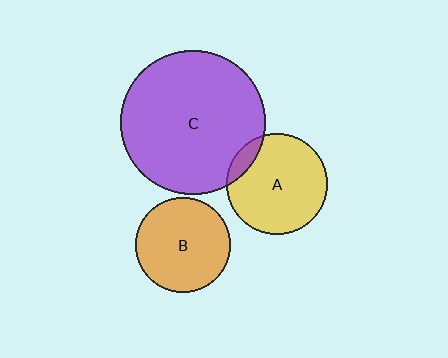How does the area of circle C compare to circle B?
Approximately 2.3 times.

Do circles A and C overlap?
Yes.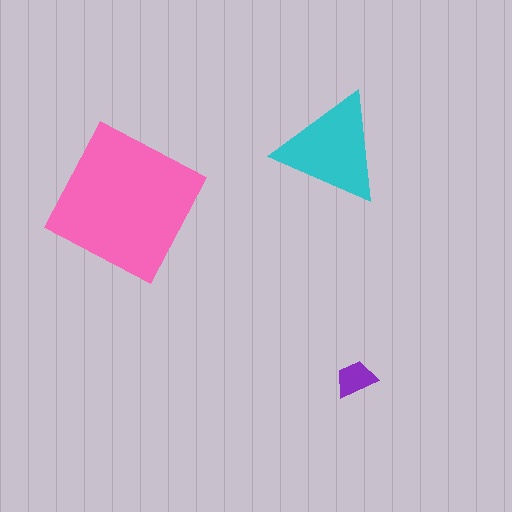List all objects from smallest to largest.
The purple trapezoid, the cyan triangle, the pink square.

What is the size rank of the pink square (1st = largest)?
1st.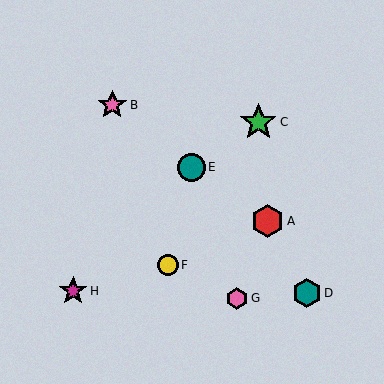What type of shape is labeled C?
Shape C is a green star.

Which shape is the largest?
The green star (labeled C) is the largest.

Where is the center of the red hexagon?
The center of the red hexagon is at (267, 221).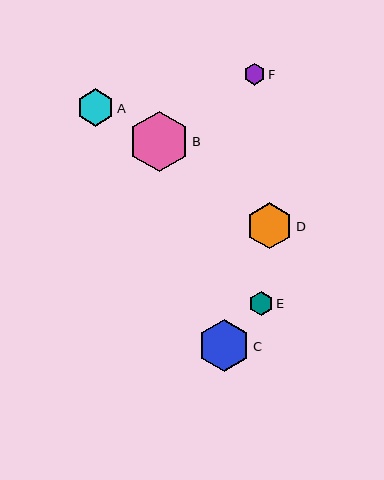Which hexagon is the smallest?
Hexagon F is the smallest with a size of approximately 22 pixels.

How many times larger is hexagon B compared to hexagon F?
Hexagon B is approximately 2.8 times the size of hexagon F.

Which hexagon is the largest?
Hexagon B is the largest with a size of approximately 60 pixels.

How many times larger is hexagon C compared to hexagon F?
Hexagon C is approximately 2.4 times the size of hexagon F.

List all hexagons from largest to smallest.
From largest to smallest: B, C, D, A, E, F.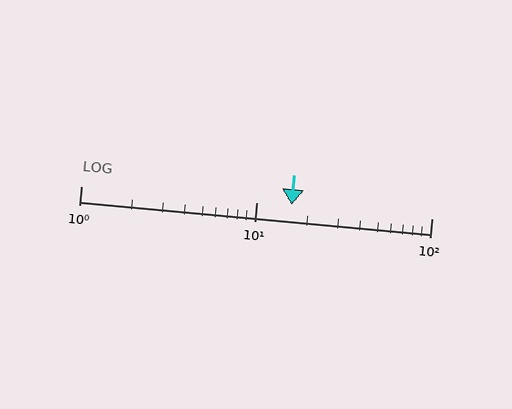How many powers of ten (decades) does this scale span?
The scale spans 2 decades, from 1 to 100.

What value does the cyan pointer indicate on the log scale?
The pointer indicates approximately 16.